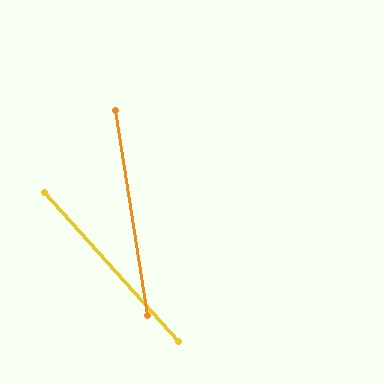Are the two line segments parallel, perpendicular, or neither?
Neither parallel nor perpendicular — they differ by about 33°.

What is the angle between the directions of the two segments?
Approximately 33 degrees.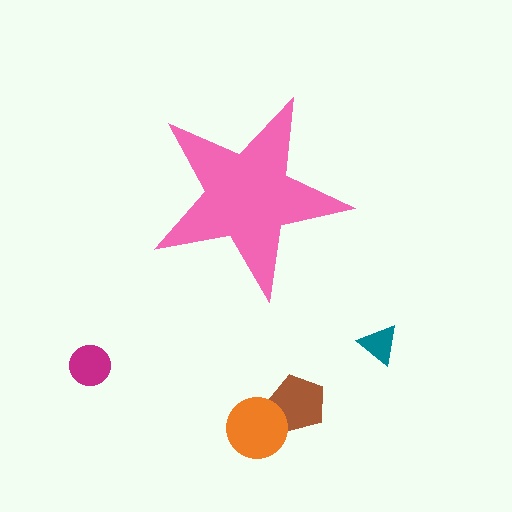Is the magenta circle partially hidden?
No, the magenta circle is fully visible.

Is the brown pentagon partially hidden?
No, the brown pentagon is fully visible.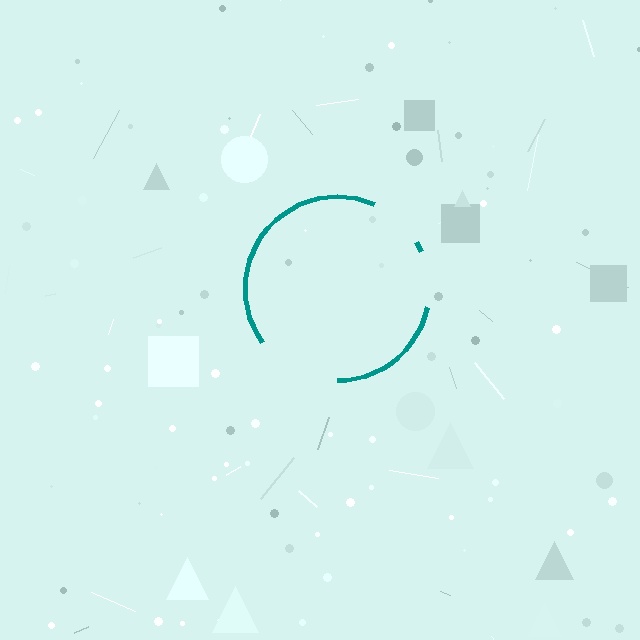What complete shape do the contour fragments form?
The contour fragments form a circle.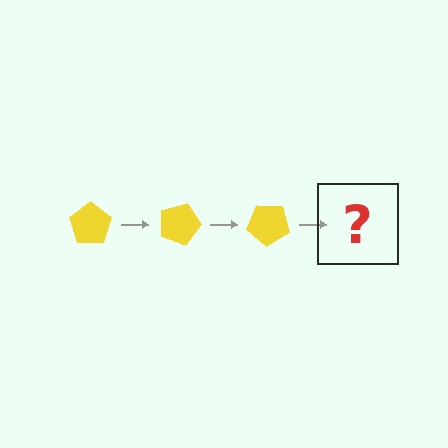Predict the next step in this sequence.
The next step is a yellow pentagon rotated 60 degrees.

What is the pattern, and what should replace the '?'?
The pattern is that the pentagon rotates 20 degrees each step. The '?' should be a yellow pentagon rotated 60 degrees.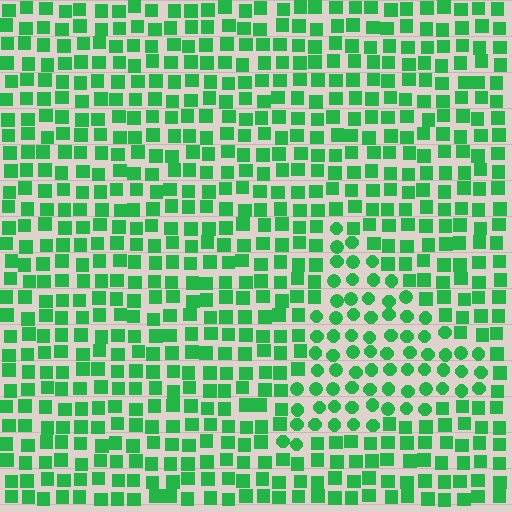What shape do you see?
I see a triangle.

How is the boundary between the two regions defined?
The boundary is defined by a change in element shape: circles inside vs. squares outside. All elements share the same color and spacing.